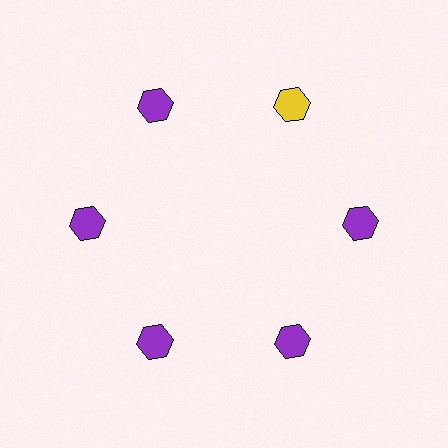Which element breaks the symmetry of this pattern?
The yellow hexagon at roughly the 1 o'clock position breaks the symmetry. All other shapes are purple hexagons.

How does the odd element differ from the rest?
It has a different color: yellow instead of purple.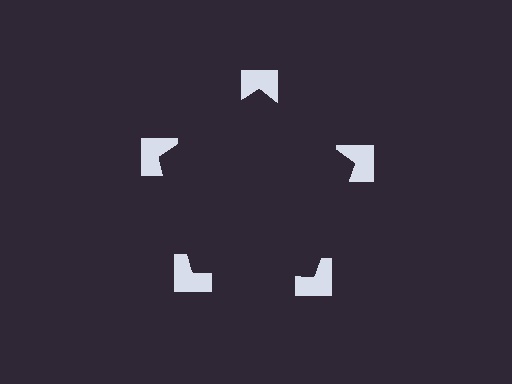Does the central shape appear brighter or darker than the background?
It typically appears slightly darker than the background, even though no actual brightness change is drawn.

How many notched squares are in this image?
There are 5 — one at each vertex of the illusory pentagon.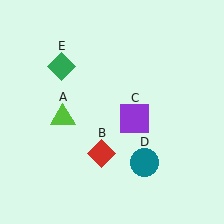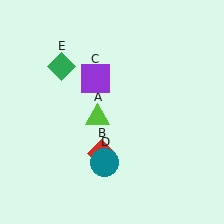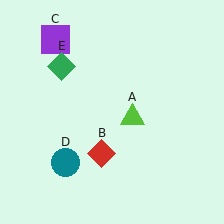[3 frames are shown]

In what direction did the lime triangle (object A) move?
The lime triangle (object A) moved right.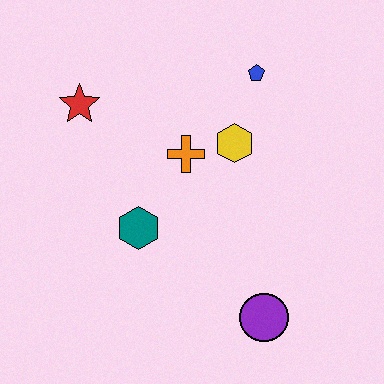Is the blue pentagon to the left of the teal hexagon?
No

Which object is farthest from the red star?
The purple circle is farthest from the red star.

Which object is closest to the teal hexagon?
The orange cross is closest to the teal hexagon.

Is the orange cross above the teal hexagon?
Yes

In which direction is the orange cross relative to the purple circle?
The orange cross is above the purple circle.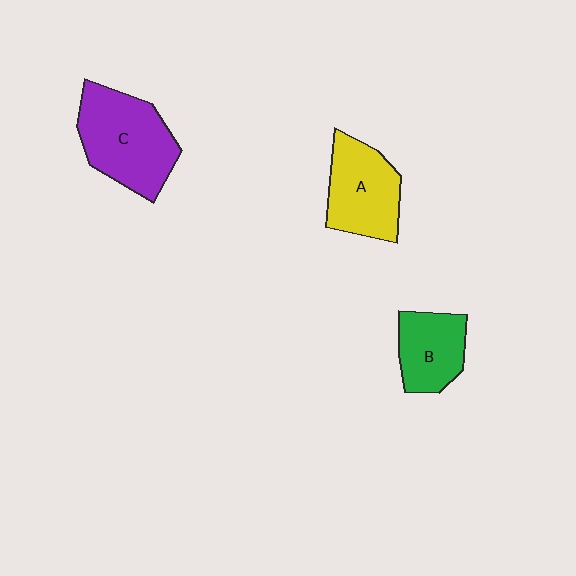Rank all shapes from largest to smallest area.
From largest to smallest: C (purple), A (yellow), B (green).